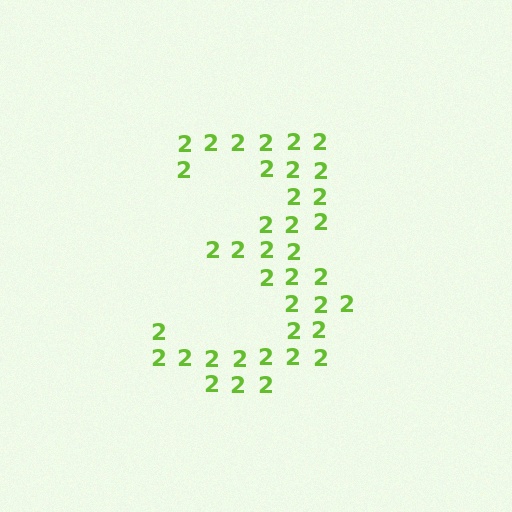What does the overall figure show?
The overall figure shows the digit 3.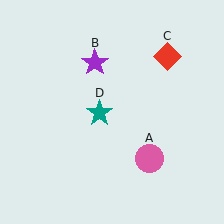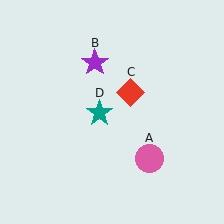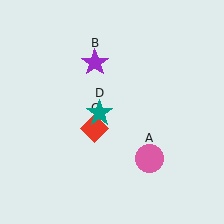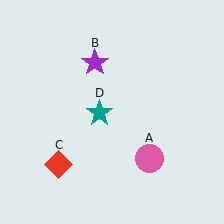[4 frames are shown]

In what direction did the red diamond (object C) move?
The red diamond (object C) moved down and to the left.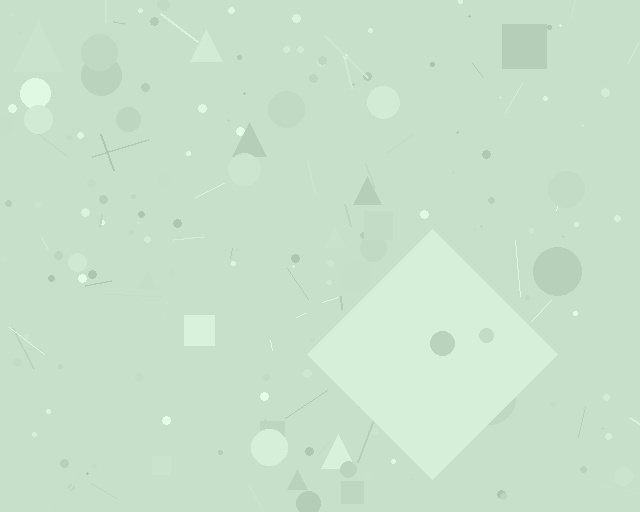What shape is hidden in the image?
A diamond is hidden in the image.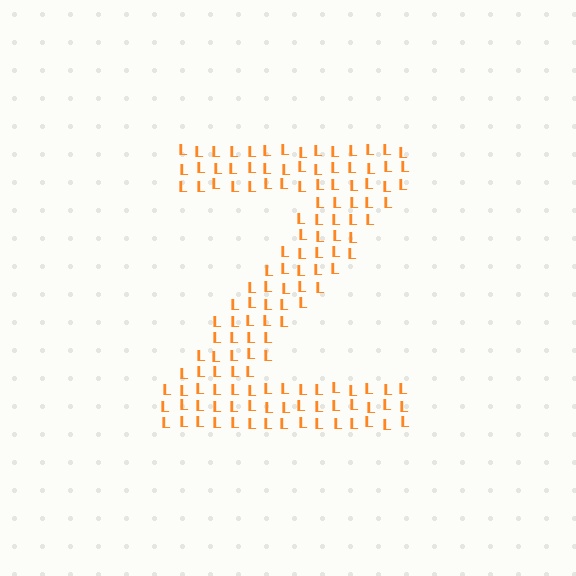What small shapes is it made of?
It is made of small letter L's.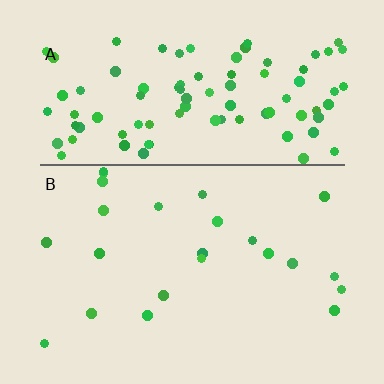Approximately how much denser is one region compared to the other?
Approximately 4.2× — region A over region B.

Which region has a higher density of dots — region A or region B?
A (the top).